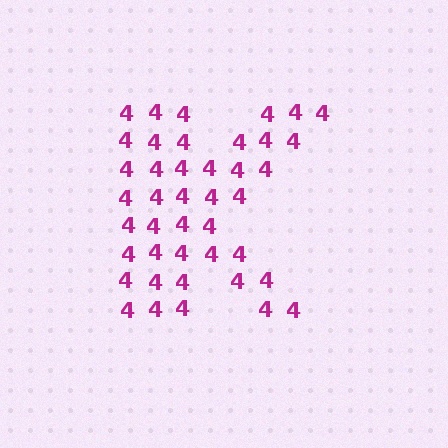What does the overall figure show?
The overall figure shows the letter K.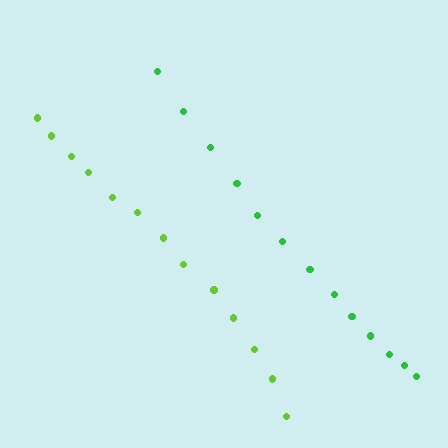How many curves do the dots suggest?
There are 2 distinct paths.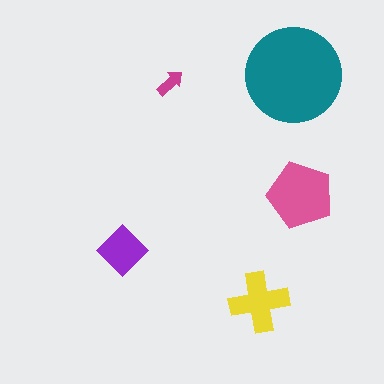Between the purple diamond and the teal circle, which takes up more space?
The teal circle.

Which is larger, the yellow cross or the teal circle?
The teal circle.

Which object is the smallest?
The magenta arrow.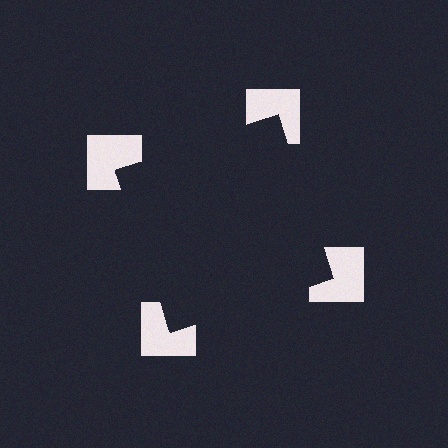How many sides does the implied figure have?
4 sides.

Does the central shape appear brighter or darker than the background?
It typically appears slightly darker than the background, even though no actual brightness change is drawn.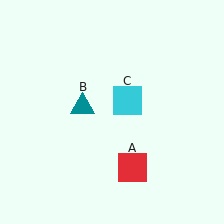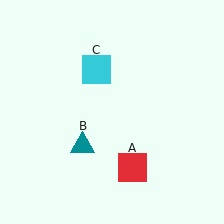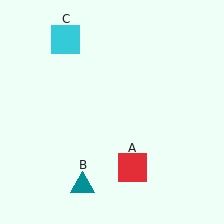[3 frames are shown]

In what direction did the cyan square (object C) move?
The cyan square (object C) moved up and to the left.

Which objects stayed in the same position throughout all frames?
Red square (object A) remained stationary.